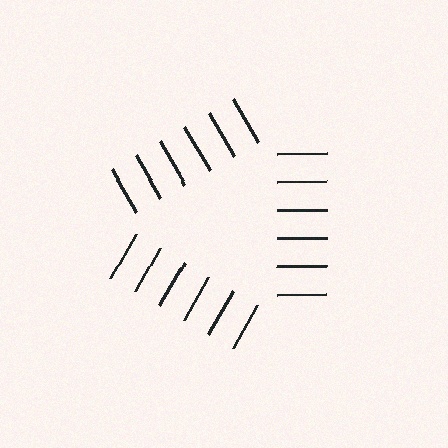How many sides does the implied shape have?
3 sides — the line-ends trace a triangle.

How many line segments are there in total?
18 — 6 along each of the 3 edges.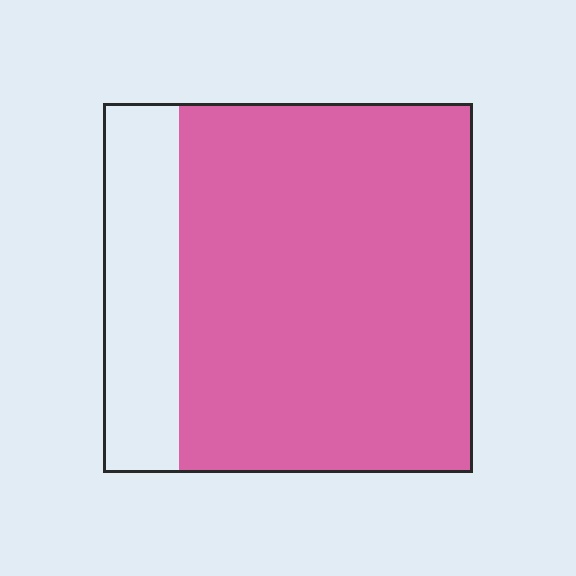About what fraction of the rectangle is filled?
About four fifths (4/5).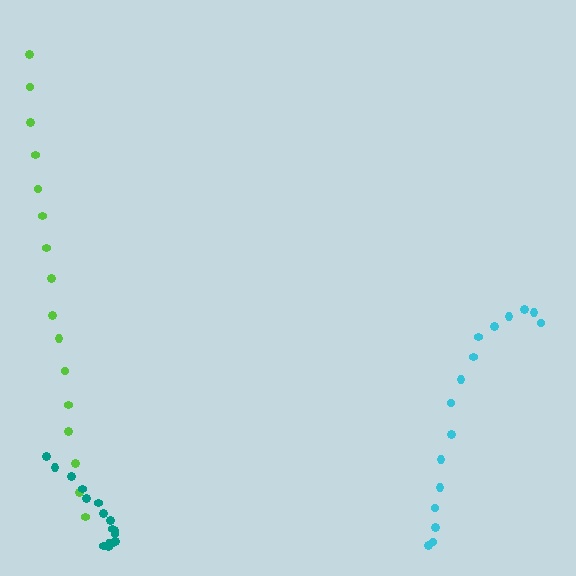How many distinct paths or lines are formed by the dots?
There are 3 distinct paths.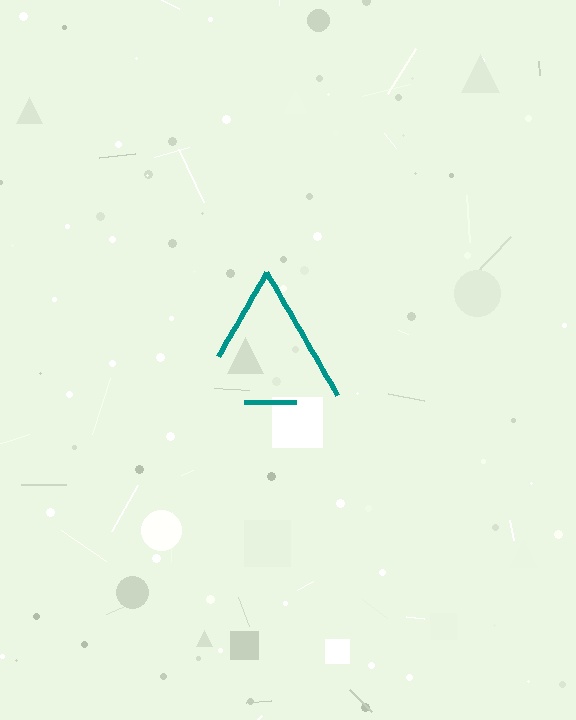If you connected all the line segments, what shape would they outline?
They would outline a triangle.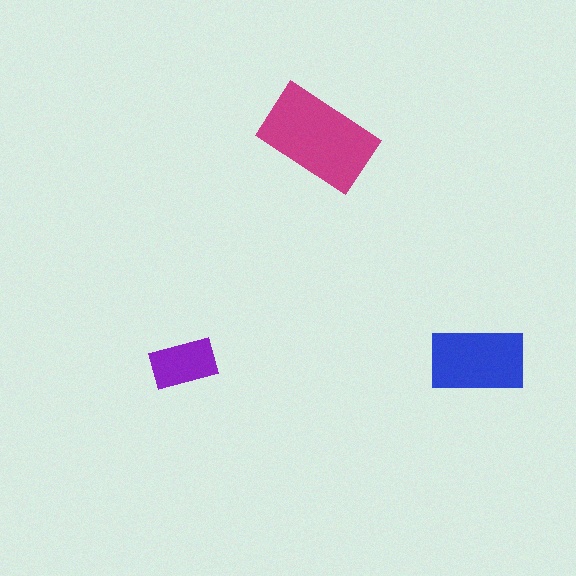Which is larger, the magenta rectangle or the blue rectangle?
The magenta one.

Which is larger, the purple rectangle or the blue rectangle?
The blue one.